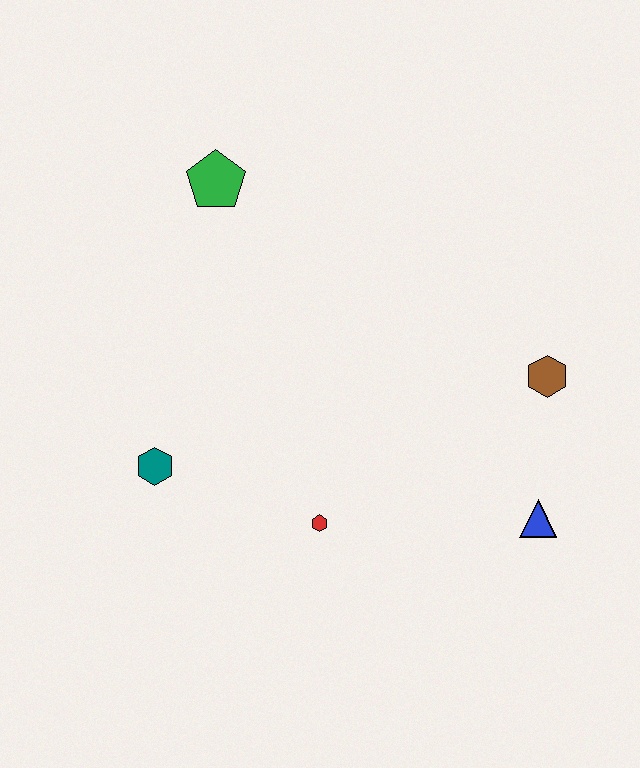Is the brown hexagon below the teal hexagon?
No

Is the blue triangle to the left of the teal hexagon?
No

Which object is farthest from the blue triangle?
The green pentagon is farthest from the blue triangle.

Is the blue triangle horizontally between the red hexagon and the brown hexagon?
Yes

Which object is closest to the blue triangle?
The brown hexagon is closest to the blue triangle.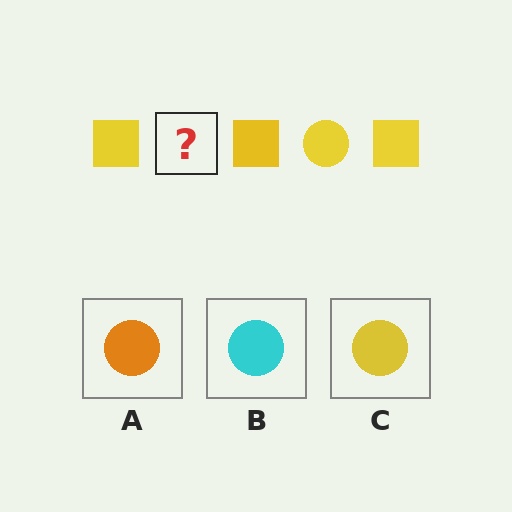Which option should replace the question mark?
Option C.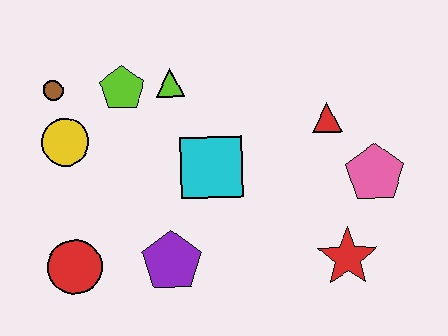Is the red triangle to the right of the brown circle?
Yes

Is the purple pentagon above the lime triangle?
No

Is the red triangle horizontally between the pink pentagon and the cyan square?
Yes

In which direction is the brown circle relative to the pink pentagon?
The brown circle is to the left of the pink pentagon.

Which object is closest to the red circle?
The purple pentagon is closest to the red circle.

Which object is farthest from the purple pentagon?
The pink pentagon is farthest from the purple pentagon.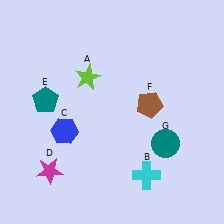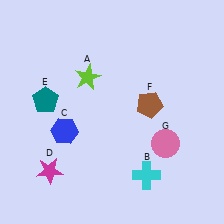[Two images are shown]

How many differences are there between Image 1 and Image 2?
There is 1 difference between the two images.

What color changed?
The circle (G) changed from teal in Image 1 to pink in Image 2.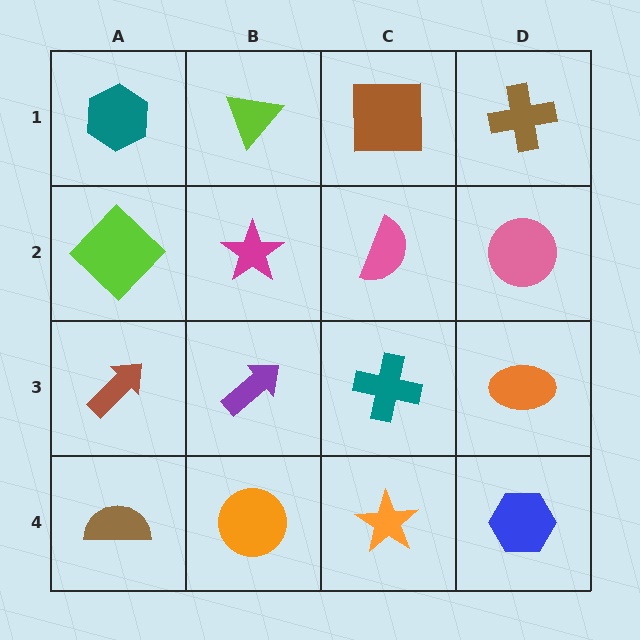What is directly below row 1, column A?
A lime diamond.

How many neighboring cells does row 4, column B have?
3.